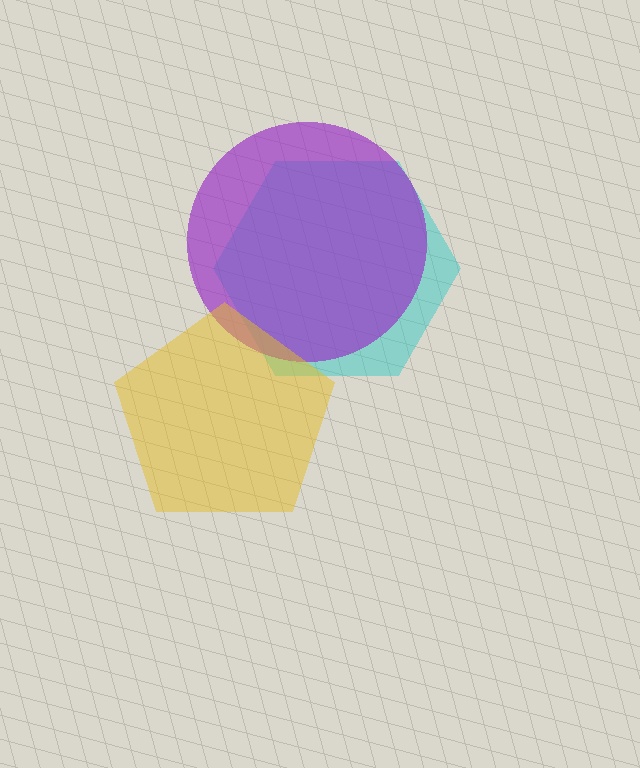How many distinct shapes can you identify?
There are 3 distinct shapes: a cyan hexagon, a purple circle, a yellow pentagon.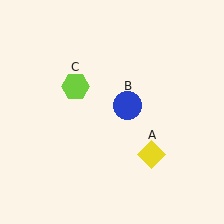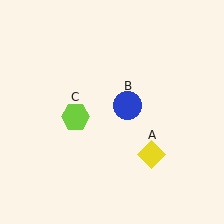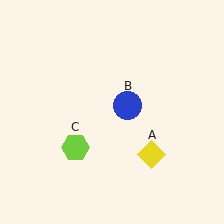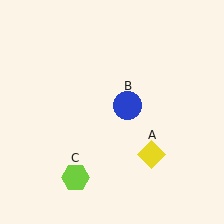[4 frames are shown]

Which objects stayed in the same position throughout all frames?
Yellow diamond (object A) and blue circle (object B) remained stationary.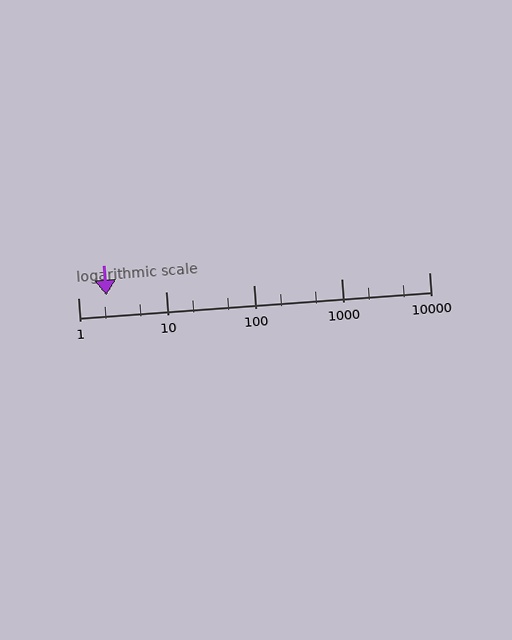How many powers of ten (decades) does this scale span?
The scale spans 4 decades, from 1 to 10000.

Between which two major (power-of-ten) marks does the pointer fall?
The pointer is between 1 and 10.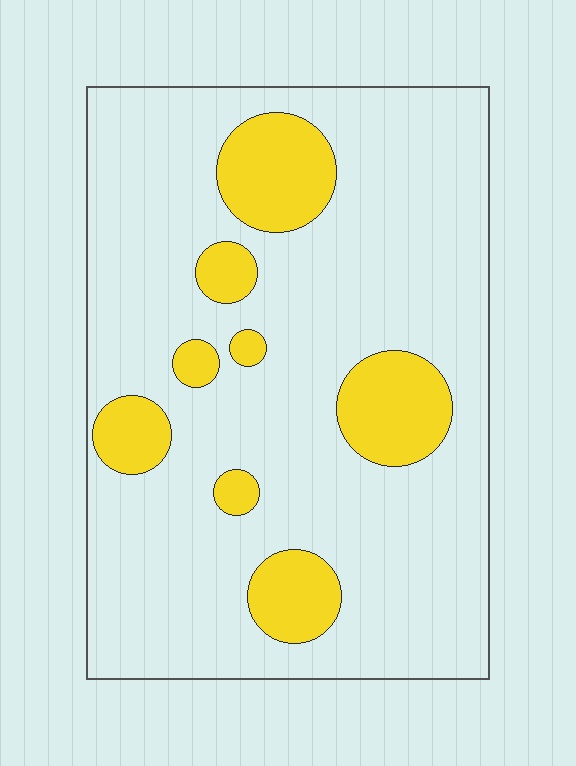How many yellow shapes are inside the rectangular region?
8.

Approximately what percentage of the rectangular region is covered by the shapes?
Approximately 20%.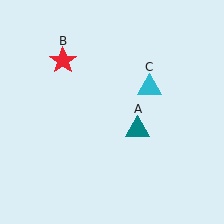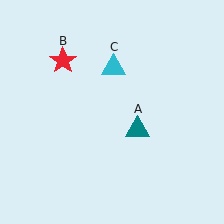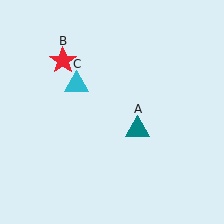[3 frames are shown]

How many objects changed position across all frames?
1 object changed position: cyan triangle (object C).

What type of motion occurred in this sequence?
The cyan triangle (object C) rotated counterclockwise around the center of the scene.